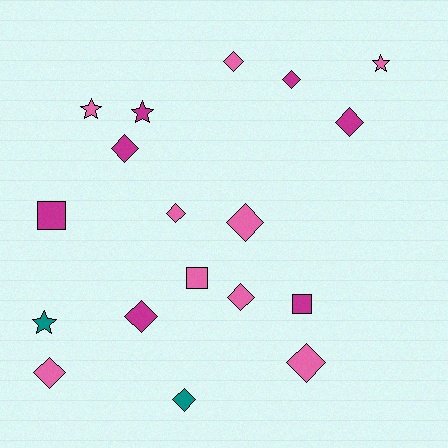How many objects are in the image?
There are 18 objects.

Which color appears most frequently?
Pink, with 9 objects.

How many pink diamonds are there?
There are 6 pink diamonds.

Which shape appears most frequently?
Diamond, with 11 objects.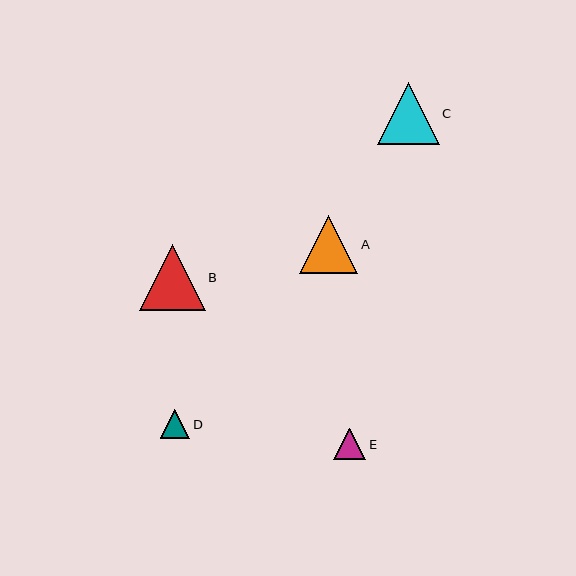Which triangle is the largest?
Triangle B is the largest with a size of approximately 66 pixels.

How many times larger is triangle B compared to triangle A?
Triangle B is approximately 1.1 times the size of triangle A.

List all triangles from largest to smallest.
From largest to smallest: B, C, A, E, D.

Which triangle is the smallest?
Triangle D is the smallest with a size of approximately 29 pixels.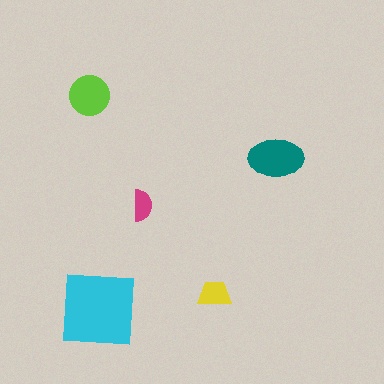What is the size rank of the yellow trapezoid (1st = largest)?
4th.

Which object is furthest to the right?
The teal ellipse is rightmost.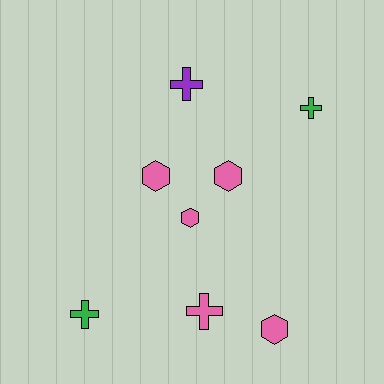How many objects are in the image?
There are 8 objects.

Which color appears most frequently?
Pink, with 5 objects.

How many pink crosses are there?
There is 1 pink cross.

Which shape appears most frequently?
Hexagon, with 4 objects.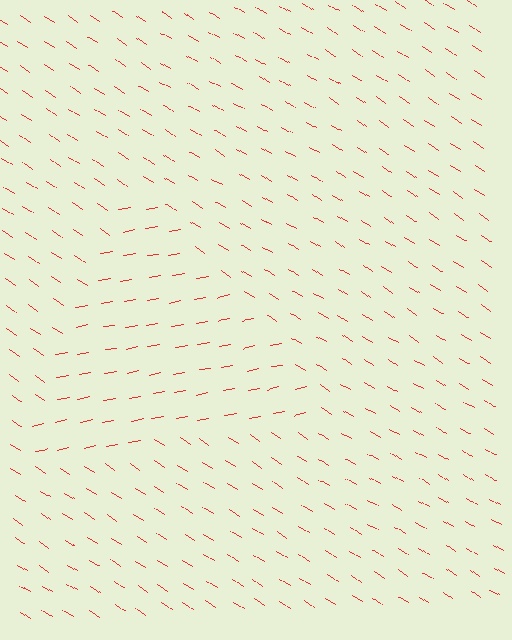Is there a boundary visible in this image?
Yes, there is a texture boundary formed by a change in line orientation.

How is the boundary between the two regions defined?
The boundary is defined purely by a change in line orientation (approximately 45 degrees difference). All lines are the same color and thickness.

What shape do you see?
I see a triangle.